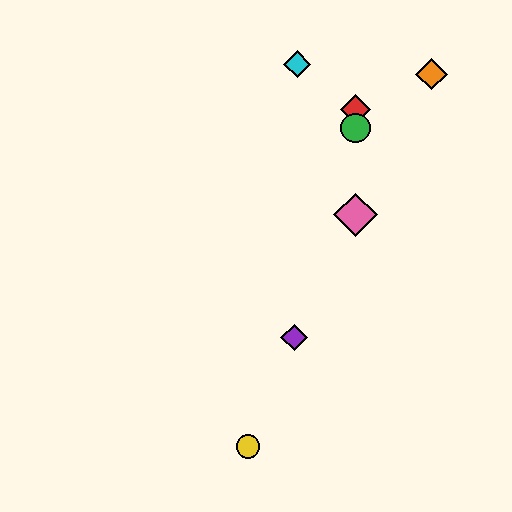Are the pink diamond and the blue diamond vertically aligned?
Yes, both are at x≈356.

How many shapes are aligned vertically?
4 shapes (the red diamond, the blue diamond, the green circle, the pink diamond) are aligned vertically.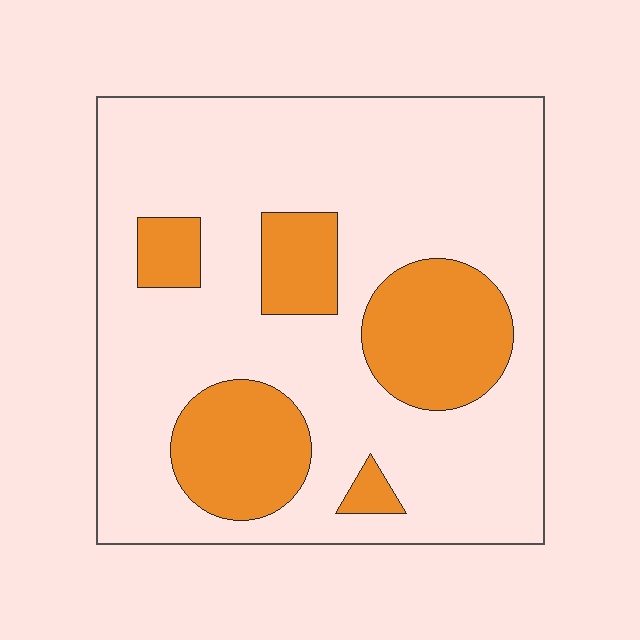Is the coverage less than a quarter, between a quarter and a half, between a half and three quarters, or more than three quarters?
Less than a quarter.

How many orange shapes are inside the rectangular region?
5.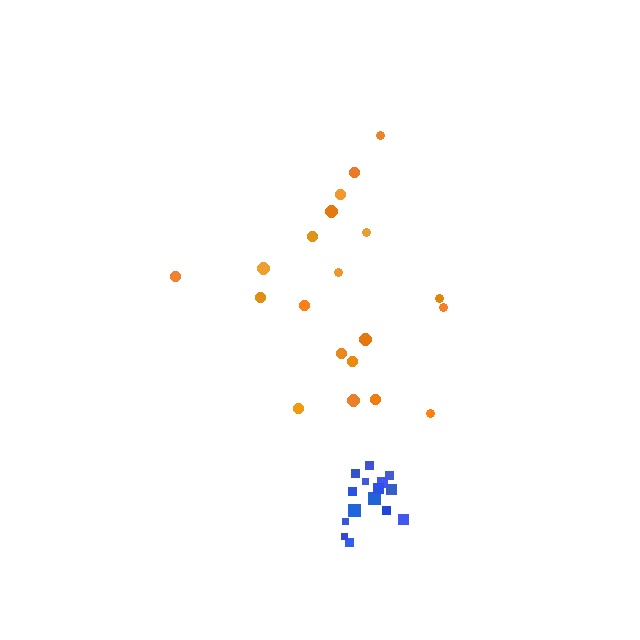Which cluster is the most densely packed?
Blue.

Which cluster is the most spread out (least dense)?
Orange.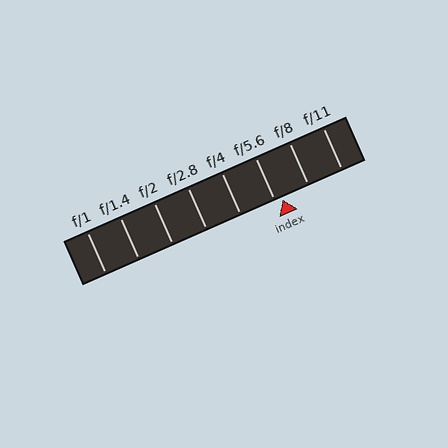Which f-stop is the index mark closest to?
The index mark is closest to f/5.6.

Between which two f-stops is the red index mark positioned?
The index mark is between f/5.6 and f/8.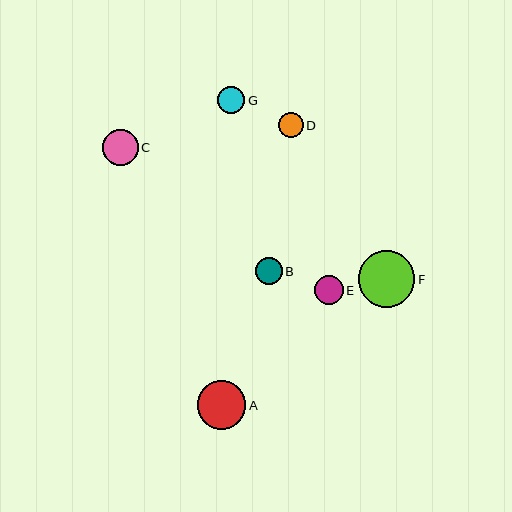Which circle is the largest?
Circle F is the largest with a size of approximately 57 pixels.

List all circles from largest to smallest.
From largest to smallest: F, A, C, E, G, B, D.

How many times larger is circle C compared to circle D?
Circle C is approximately 1.5 times the size of circle D.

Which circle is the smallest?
Circle D is the smallest with a size of approximately 25 pixels.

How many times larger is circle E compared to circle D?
Circle E is approximately 1.2 times the size of circle D.